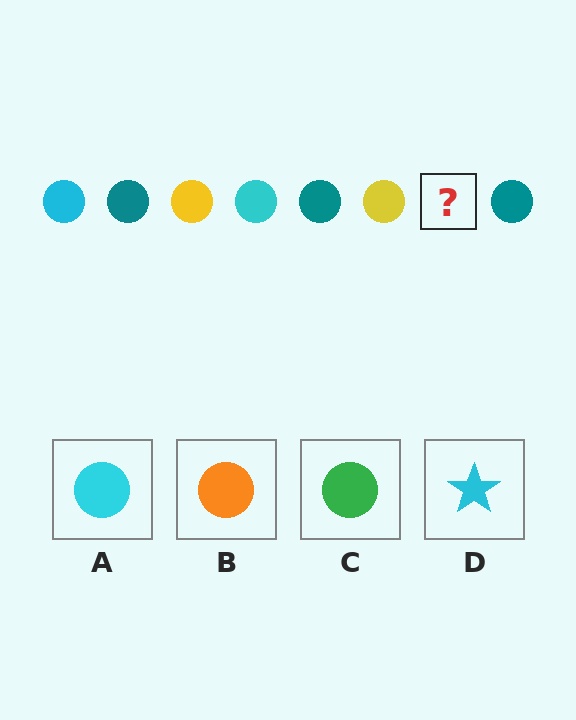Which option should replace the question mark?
Option A.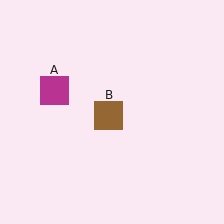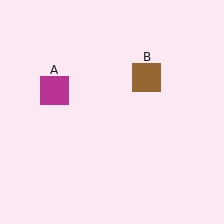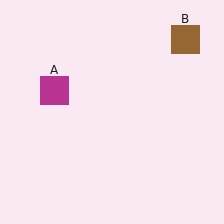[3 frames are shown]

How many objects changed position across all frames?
1 object changed position: brown square (object B).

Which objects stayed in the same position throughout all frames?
Magenta square (object A) remained stationary.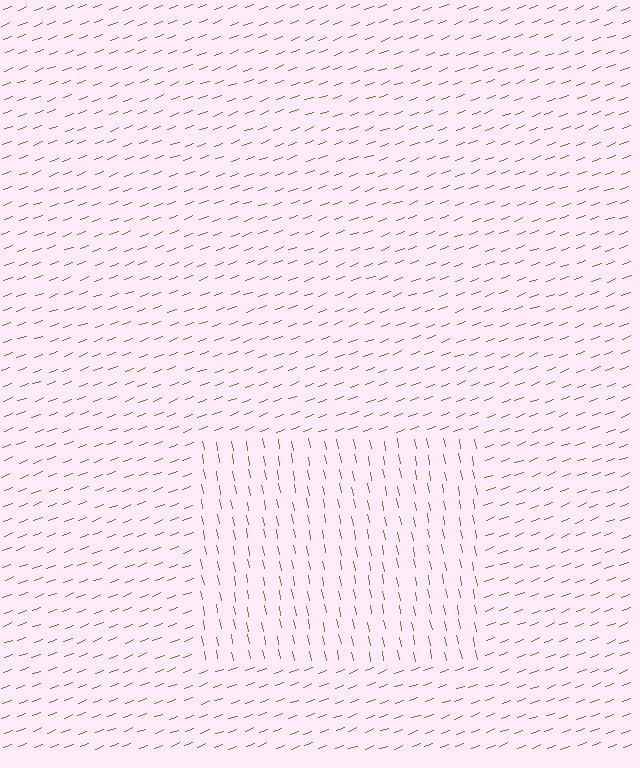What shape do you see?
I see a rectangle.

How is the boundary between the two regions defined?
The boundary is defined purely by a change in line orientation (approximately 81 degrees difference). All lines are the same color and thickness.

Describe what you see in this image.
The image is filled with small brown line segments. A rectangle region in the image has lines oriented differently from the surrounding lines, creating a visible texture boundary.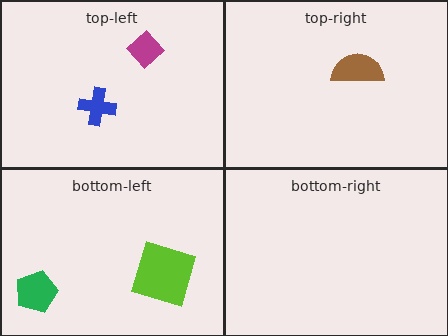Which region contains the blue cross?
The top-left region.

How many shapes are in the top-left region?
2.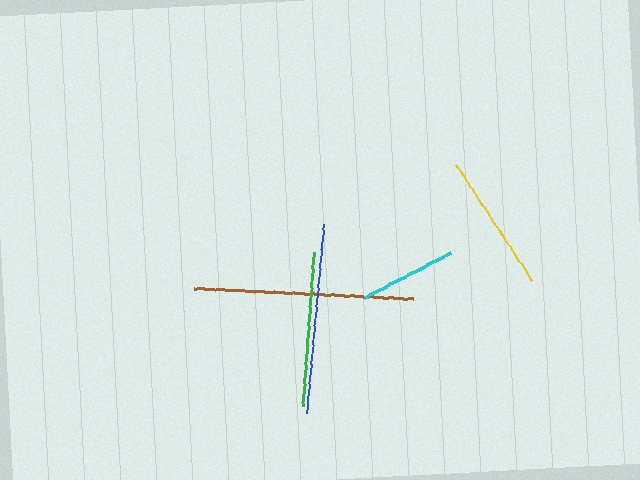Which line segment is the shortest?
The cyan line is the shortest at approximately 96 pixels.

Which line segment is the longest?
The brown line is the longest at approximately 219 pixels.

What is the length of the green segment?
The green segment is approximately 154 pixels long.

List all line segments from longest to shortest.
From longest to shortest: brown, blue, green, yellow, cyan.